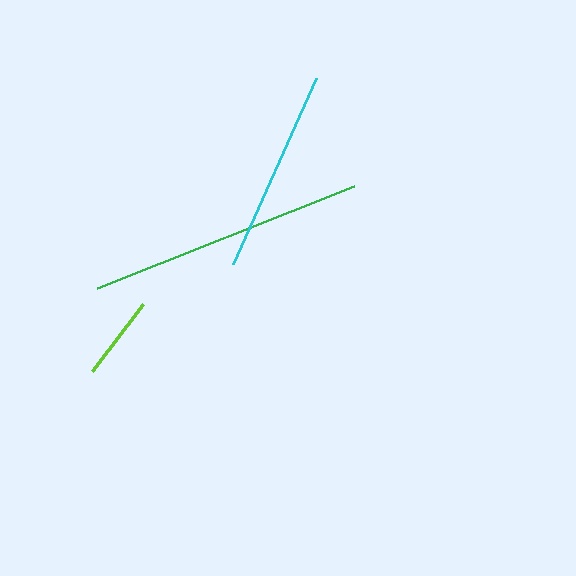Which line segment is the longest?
The green line is the longest at approximately 277 pixels.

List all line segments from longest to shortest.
From longest to shortest: green, cyan, lime.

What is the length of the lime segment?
The lime segment is approximately 85 pixels long.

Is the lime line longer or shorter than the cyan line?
The cyan line is longer than the lime line.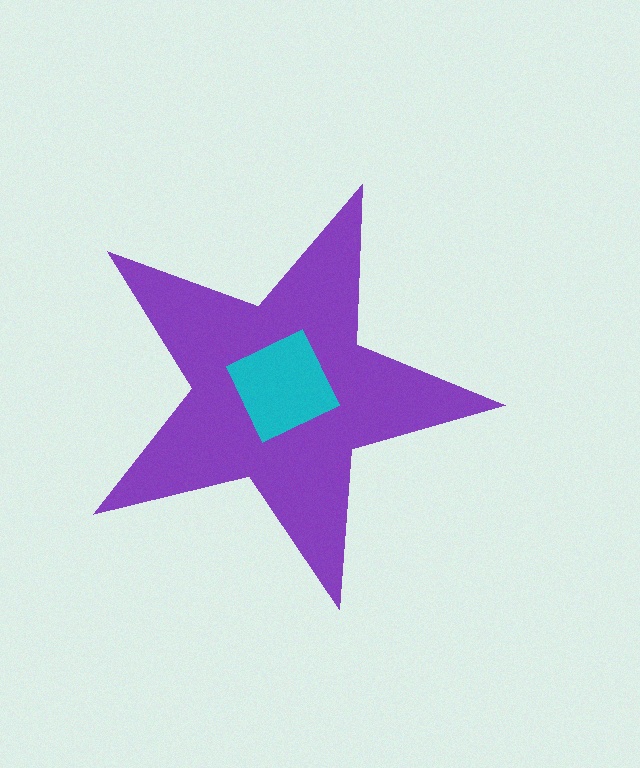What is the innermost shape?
The cyan square.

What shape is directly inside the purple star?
The cyan square.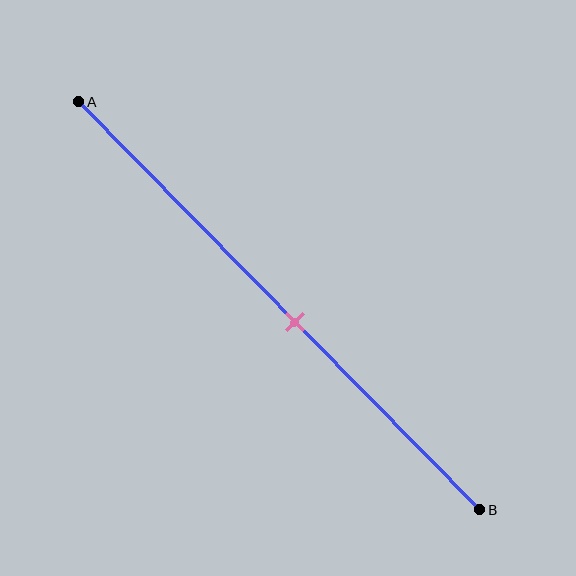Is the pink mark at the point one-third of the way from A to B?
No, the mark is at about 55% from A, not at the 33% one-third point.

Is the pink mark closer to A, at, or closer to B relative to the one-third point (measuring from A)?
The pink mark is closer to point B than the one-third point of segment AB.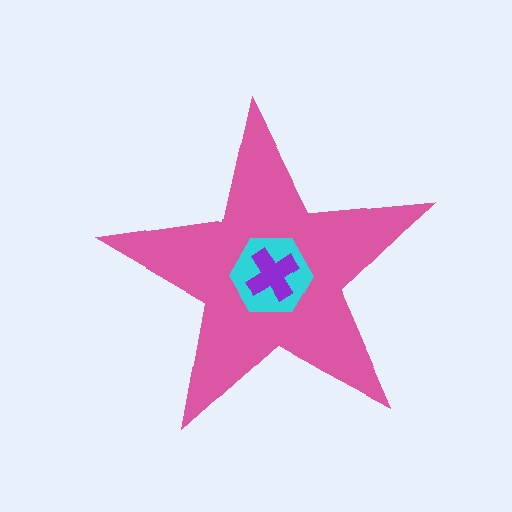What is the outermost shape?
The pink star.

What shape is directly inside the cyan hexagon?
The purple cross.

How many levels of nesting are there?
3.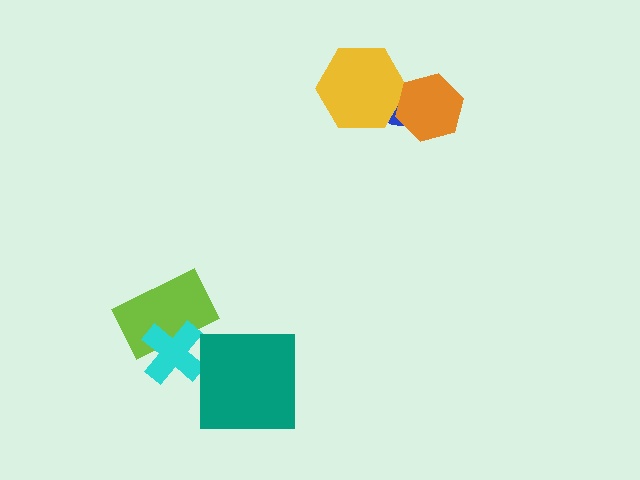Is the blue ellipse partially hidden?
Yes, it is partially covered by another shape.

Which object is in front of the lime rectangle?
The cyan cross is in front of the lime rectangle.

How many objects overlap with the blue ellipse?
2 objects overlap with the blue ellipse.